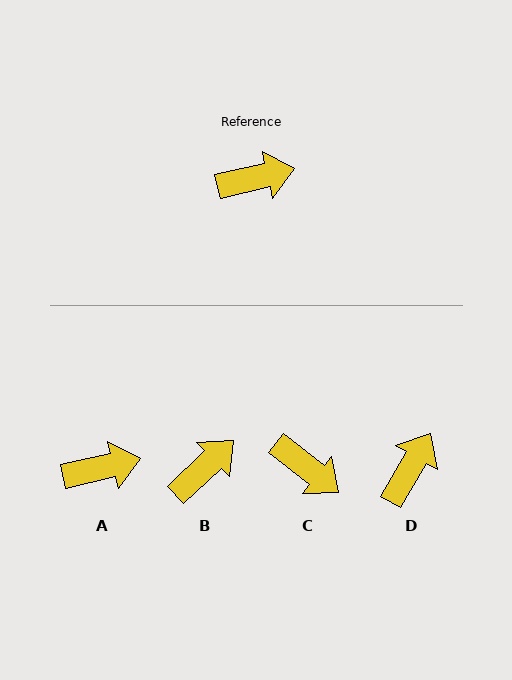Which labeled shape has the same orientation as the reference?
A.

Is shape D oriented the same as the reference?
No, it is off by about 47 degrees.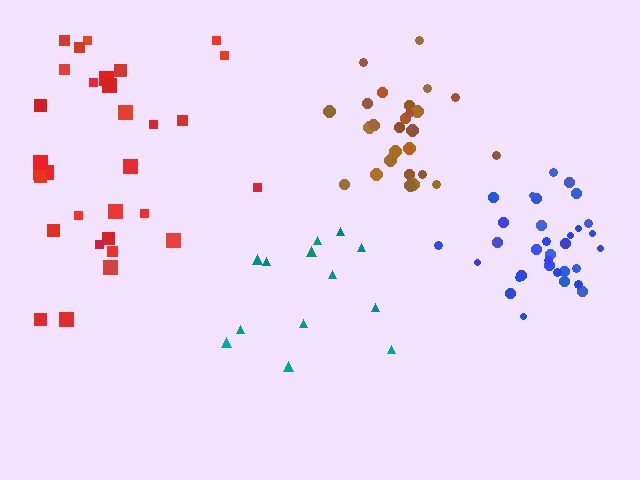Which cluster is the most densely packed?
Blue.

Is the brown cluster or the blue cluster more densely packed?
Blue.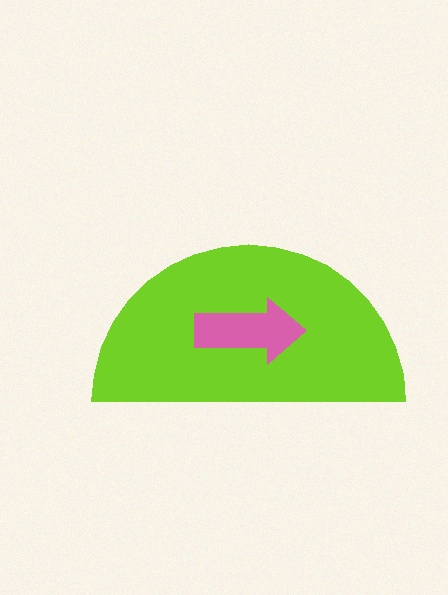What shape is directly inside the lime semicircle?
The pink arrow.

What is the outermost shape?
The lime semicircle.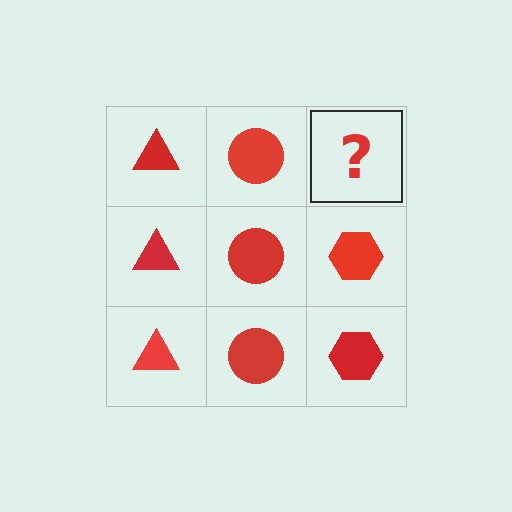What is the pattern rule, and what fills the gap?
The rule is that each column has a consistent shape. The gap should be filled with a red hexagon.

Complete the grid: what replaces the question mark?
The question mark should be replaced with a red hexagon.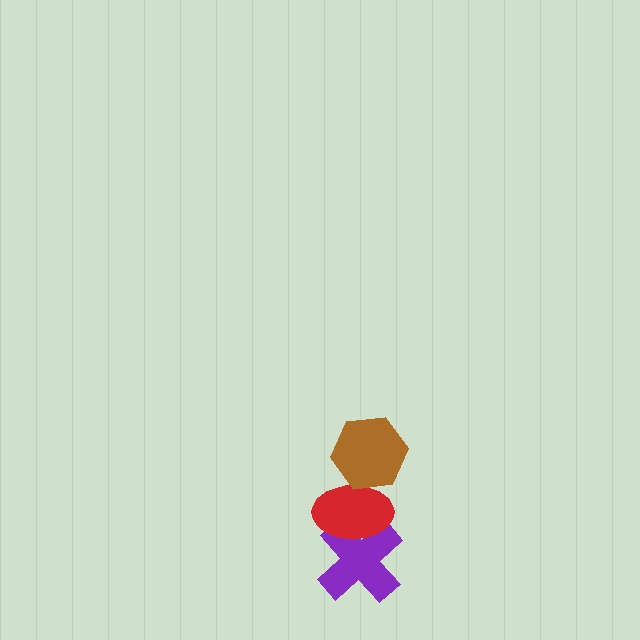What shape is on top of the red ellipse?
The brown hexagon is on top of the red ellipse.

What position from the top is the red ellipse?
The red ellipse is 2nd from the top.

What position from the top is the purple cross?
The purple cross is 3rd from the top.